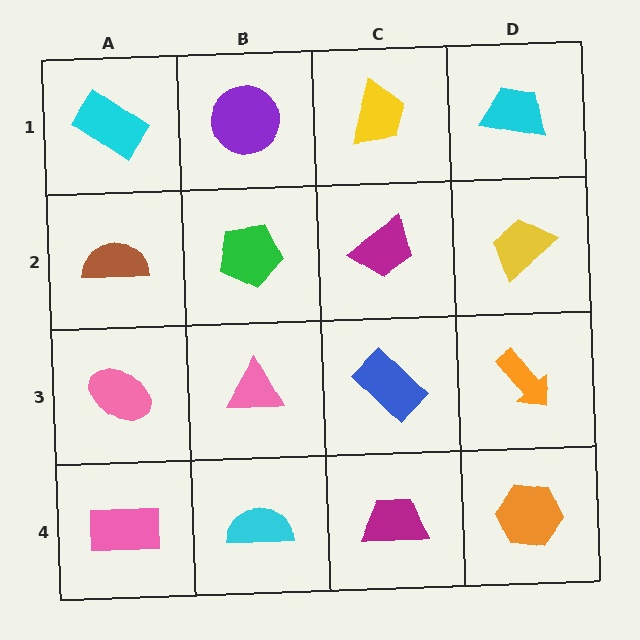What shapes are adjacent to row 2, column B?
A purple circle (row 1, column B), a pink triangle (row 3, column B), a brown semicircle (row 2, column A), a magenta trapezoid (row 2, column C).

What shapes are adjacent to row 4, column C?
A blue rectangle (row 3, column C), a cyan semicircle (row 4, column B), an orange hexagon (row 4, column D).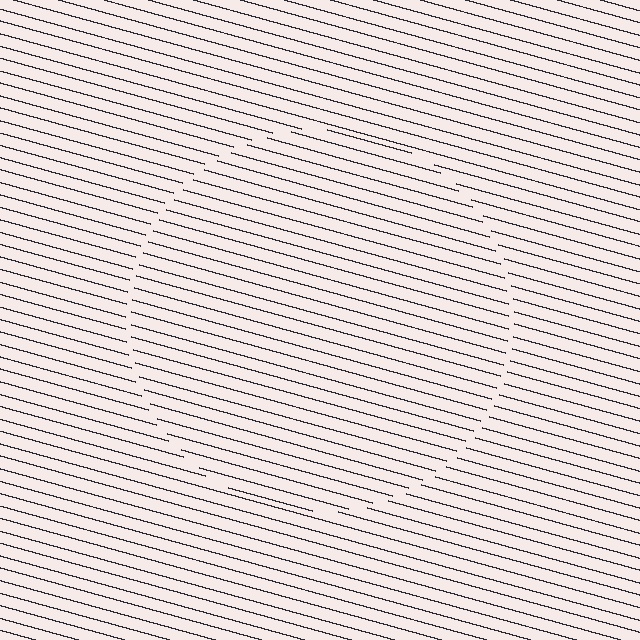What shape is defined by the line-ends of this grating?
An illusory circle. The interior of the shape contains the same grating, shifted by half a period — the contour is defined by the phase discontinuity where line-ends from the inner and outer gratings abut.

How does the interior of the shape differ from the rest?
The interior of the shape contains the same grating, shifted by half a period — the contour is defined by the phase discontinuity where line-ends from the inner and outer gratings abut.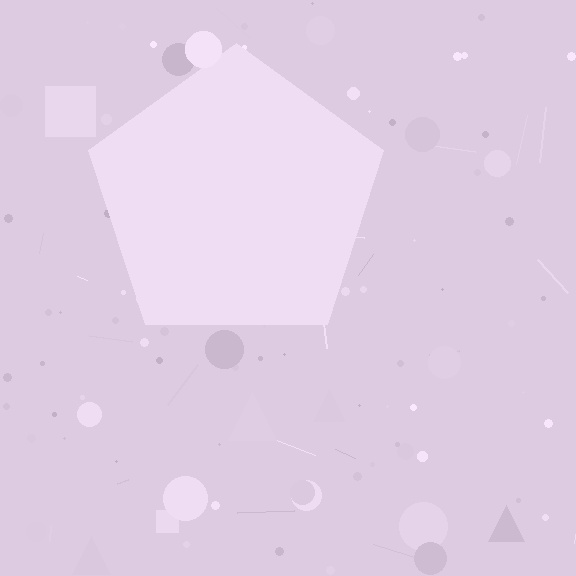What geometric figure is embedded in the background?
A pentagon is embedded in the background.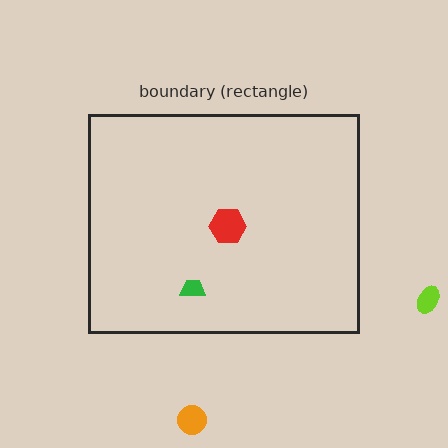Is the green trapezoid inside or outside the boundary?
Inside.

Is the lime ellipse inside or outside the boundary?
Outside.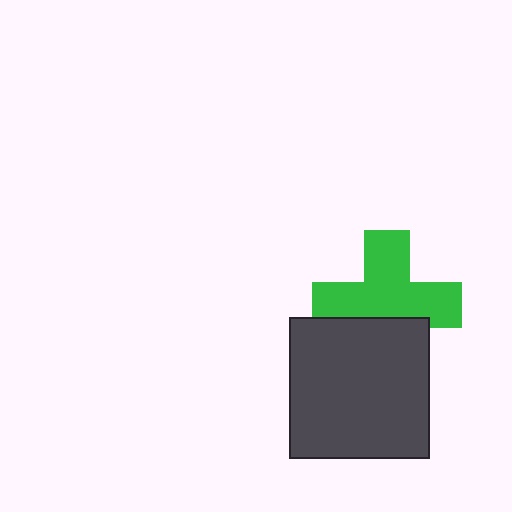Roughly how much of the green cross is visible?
Most of it is visible (roughly 69%).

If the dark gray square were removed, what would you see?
You would see the complete green cross.